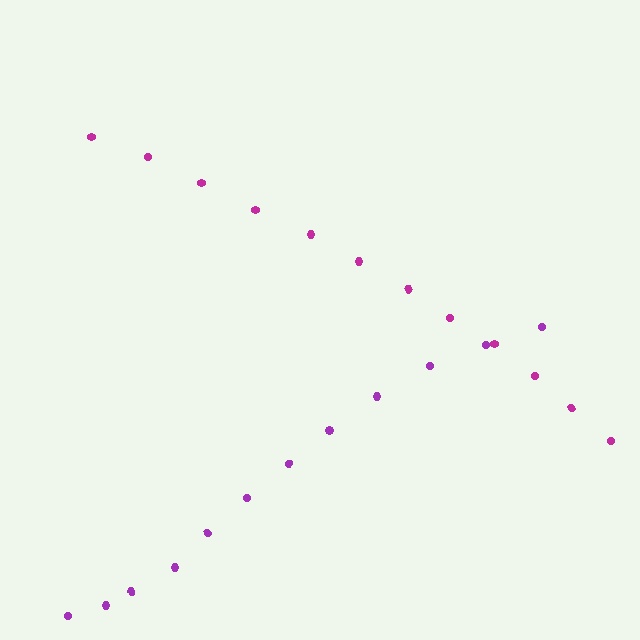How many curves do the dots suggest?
There are 2 distinct paths.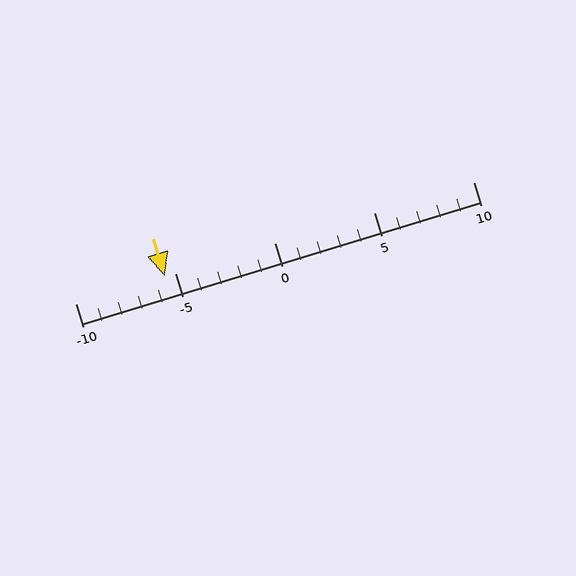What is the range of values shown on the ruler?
The ruler shows values from -10 to 10.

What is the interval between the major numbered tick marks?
The major tick marks are spaced 5 units apart.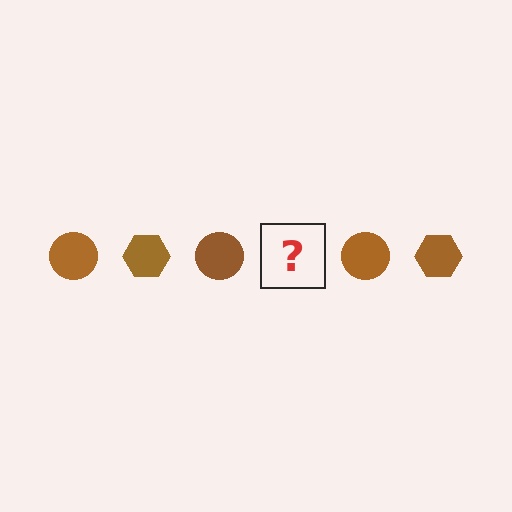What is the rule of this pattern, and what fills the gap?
The rule is that the pattern cycles through circle, hexagon shapes in brown. The gap should be filled with a brown hexagon.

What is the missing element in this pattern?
The missing element is a brown hexagon.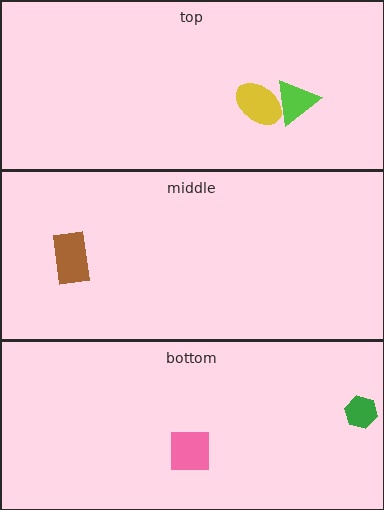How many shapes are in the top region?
2.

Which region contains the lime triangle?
The top region.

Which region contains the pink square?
The bottom region.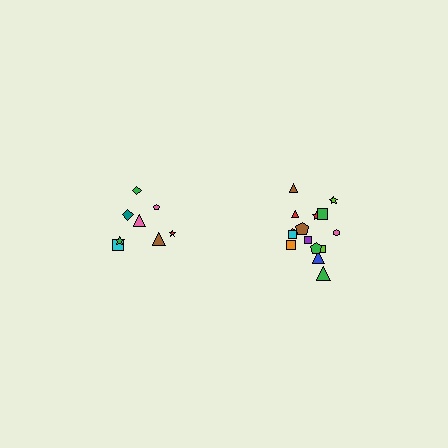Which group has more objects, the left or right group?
The right group.